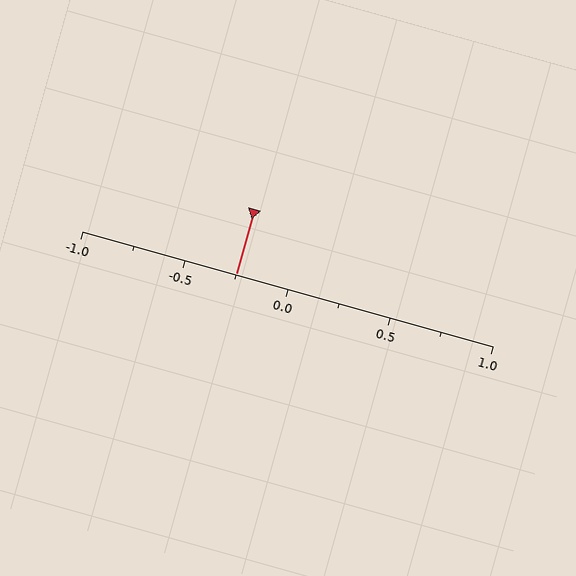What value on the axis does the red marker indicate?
The marker indicates approximately -0.25.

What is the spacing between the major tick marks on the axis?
The major ticks are spaced 0.5 apart.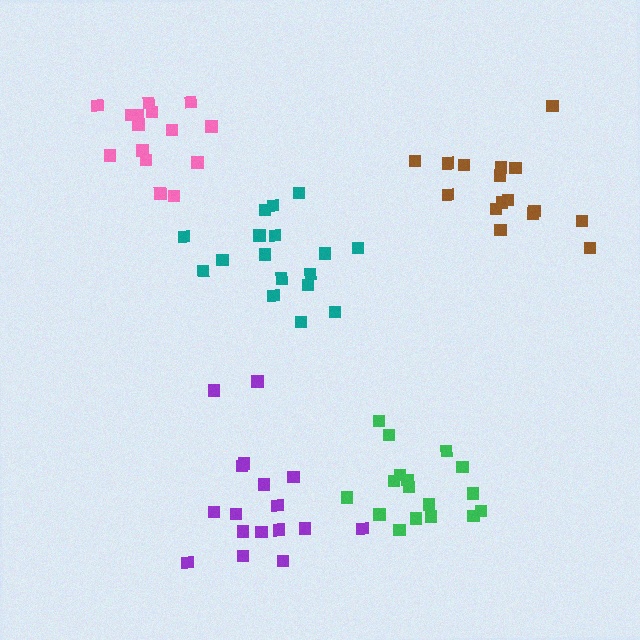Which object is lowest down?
The purple cluster is bottommost.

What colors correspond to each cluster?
The clusters are colored: purple, teal, brown, green, pink.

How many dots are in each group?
Group 1: 17 dots, Group 2: 17 dots, Group 3: 16 dots, Group 4: 17 dots, Group 5: 15 dots (82 total).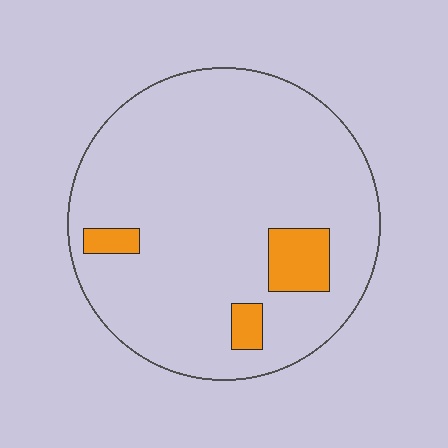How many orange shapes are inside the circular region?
3.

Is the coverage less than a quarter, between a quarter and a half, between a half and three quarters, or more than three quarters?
Less than a quarter.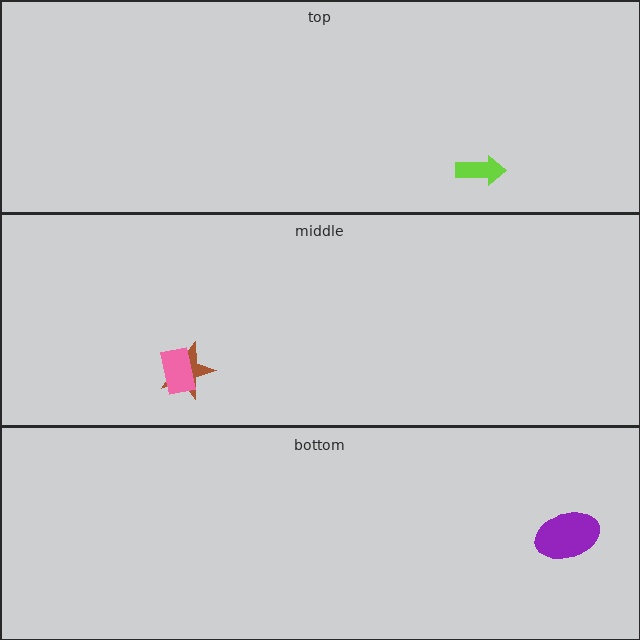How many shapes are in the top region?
1.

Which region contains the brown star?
The middle region.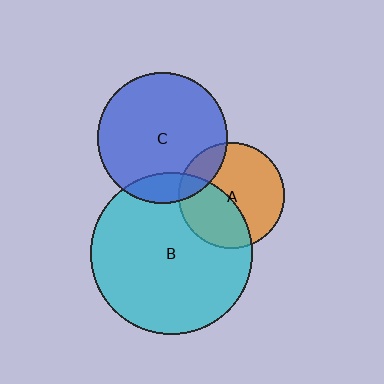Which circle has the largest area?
Circle B (cyan).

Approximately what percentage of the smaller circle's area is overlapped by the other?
Approximately 15%.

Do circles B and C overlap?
Yes.